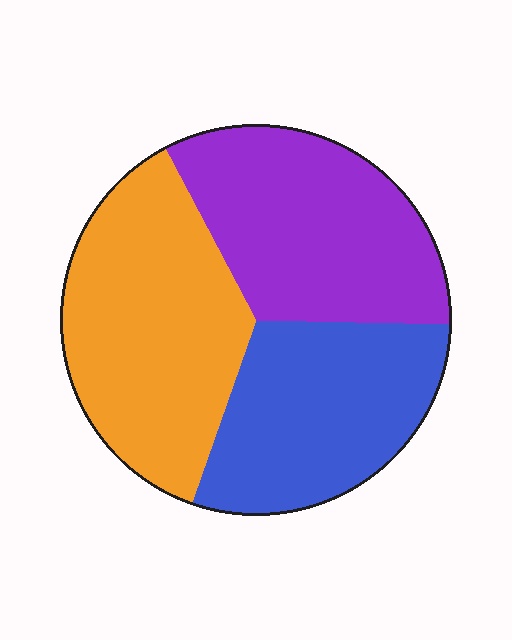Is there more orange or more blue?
Orange.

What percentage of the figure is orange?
Orange takes up about three eighths (3/8) of the figure.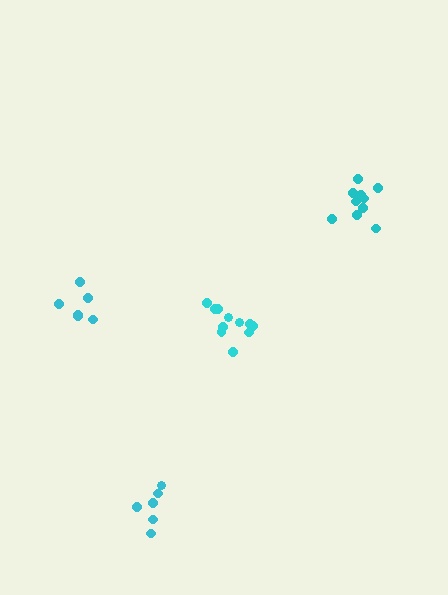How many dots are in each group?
Group 1: 6 dots, Group 2: 11 dots, Group 3: 10 dots, Group 4: 6 dots (33 total).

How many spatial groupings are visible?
There are 4 spatial groupings.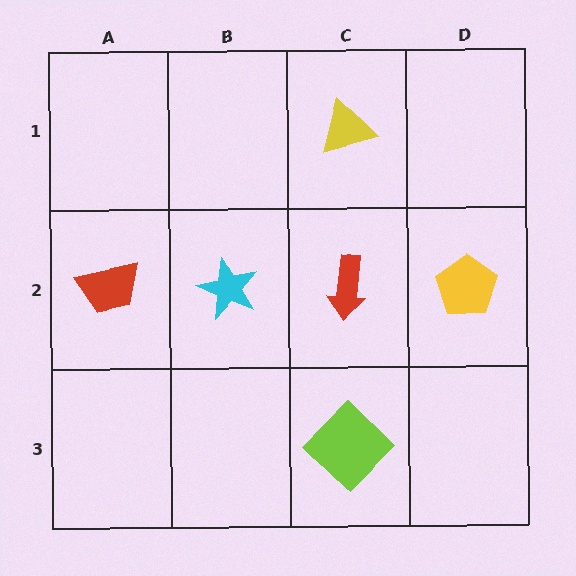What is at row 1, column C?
A yellow triangle.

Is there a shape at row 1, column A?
No, that cell is empty.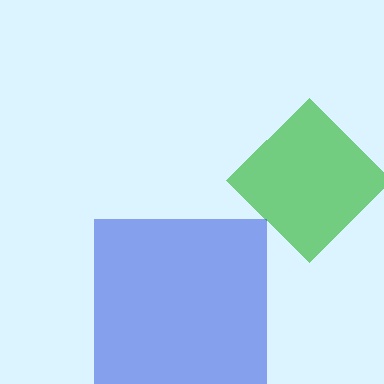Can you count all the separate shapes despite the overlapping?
Yes, there are 2 separate shapes.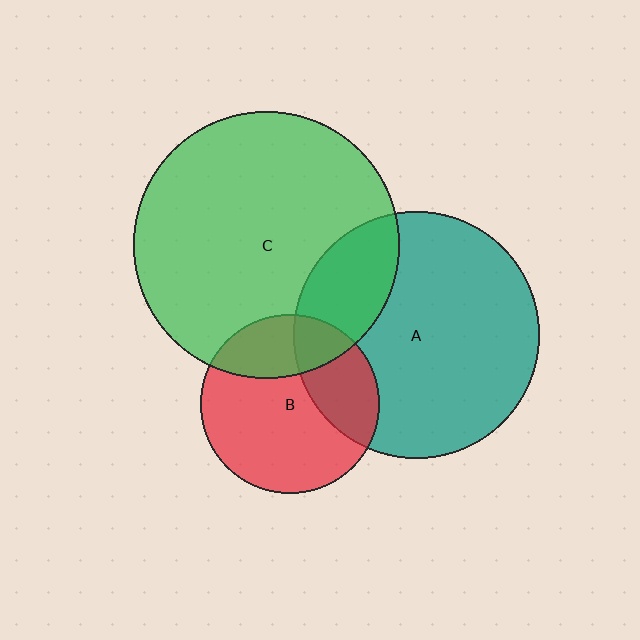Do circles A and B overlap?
Yes.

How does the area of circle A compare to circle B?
Approximately 1.9 times.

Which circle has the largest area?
Circle C (green).